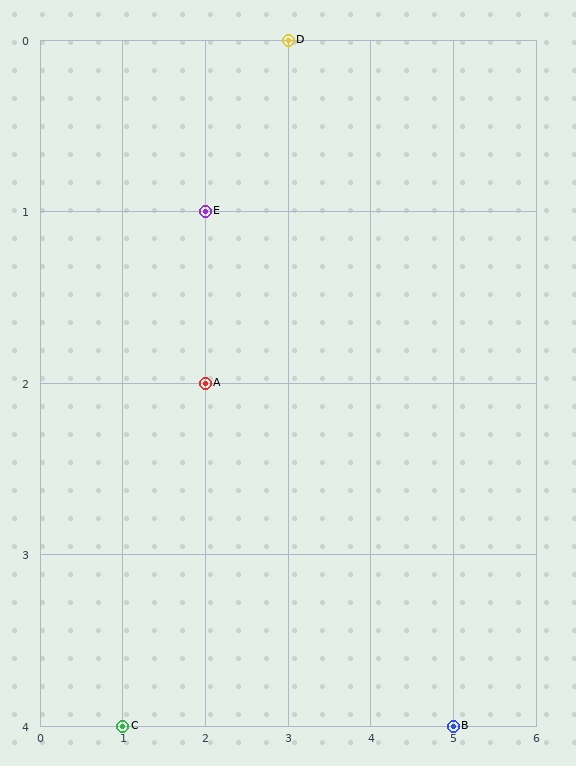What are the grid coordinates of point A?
Point A is at grid coordinates (2, 2).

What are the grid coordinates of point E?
Point E is at grid coordinates (2, 1).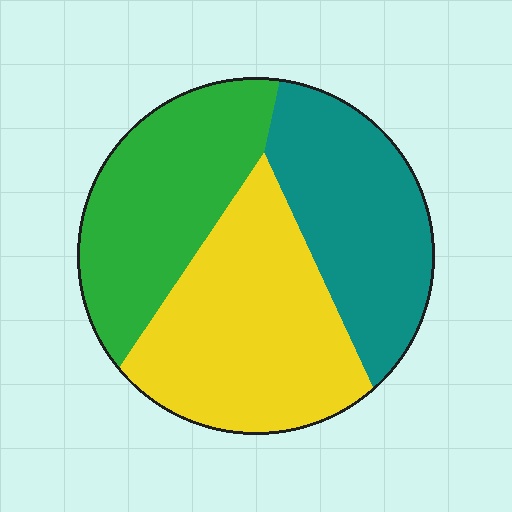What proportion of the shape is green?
Green covers roughly 30% of the shape.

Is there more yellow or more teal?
Yellow.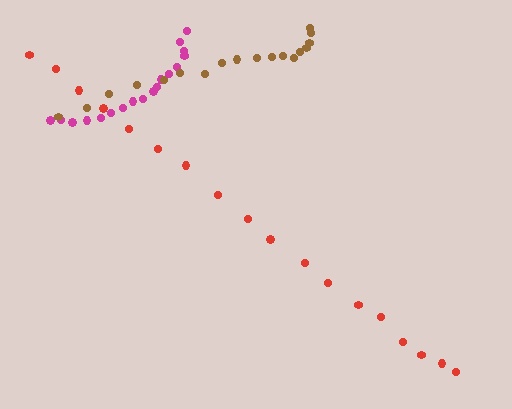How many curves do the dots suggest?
There are 3 distinct paths.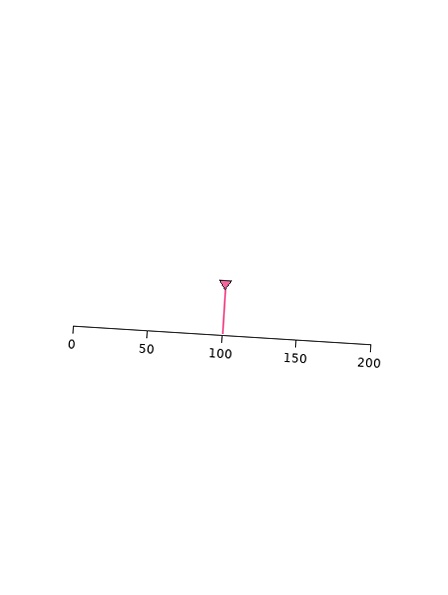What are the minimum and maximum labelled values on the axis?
The axis runs from 0 to 200.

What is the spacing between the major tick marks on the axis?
The major ticks are spaced 50 apart.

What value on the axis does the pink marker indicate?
The marker indicates approximately 100.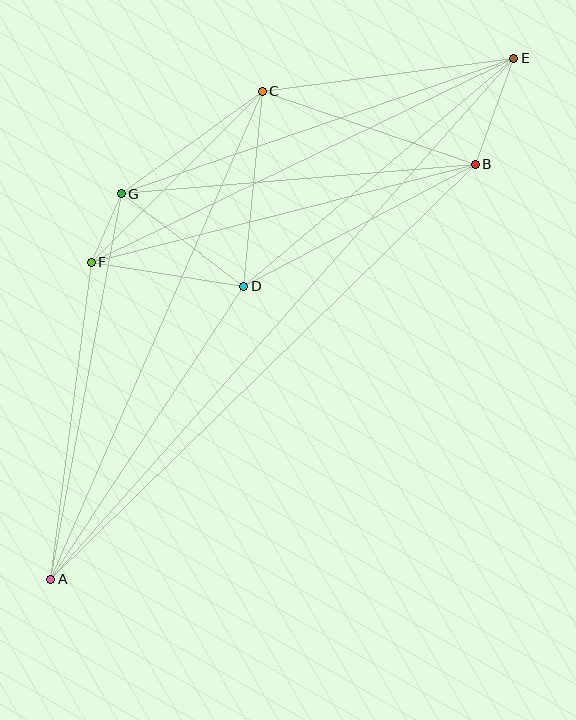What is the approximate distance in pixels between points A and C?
The distance between A and C is approximately 532 pixels.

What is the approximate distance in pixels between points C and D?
The distance between C and D is approximately 195 pixels.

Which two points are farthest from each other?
Points A and E are farthest from each other.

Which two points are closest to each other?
Points F and G are closest to each other.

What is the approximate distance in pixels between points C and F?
The distance between C and F is approximately 242 pixels.